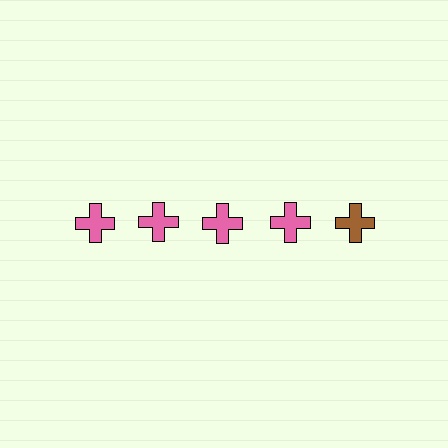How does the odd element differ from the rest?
It has a different color: brown instead of pink.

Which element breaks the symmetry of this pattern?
The brown cross in the top row, rightmost column breaks the symmetry. All other shapes are pink crosses.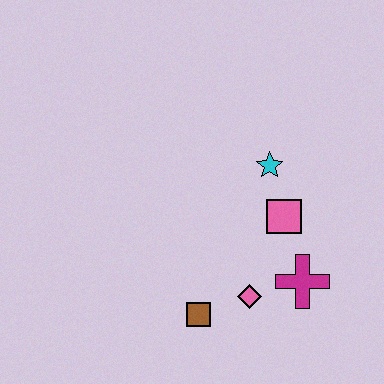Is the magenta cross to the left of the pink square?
No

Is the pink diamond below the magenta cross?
Yes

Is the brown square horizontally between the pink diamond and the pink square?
No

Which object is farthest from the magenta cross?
The cyan star is farthest from the magenta cross.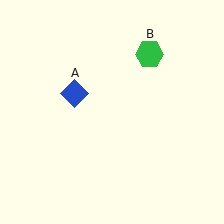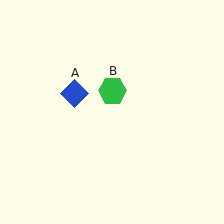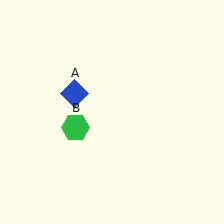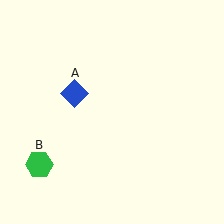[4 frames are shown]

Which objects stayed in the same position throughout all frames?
Blue diamond (object A) remained stationary.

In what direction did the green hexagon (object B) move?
The green hexagon (object B) moved down and to the left.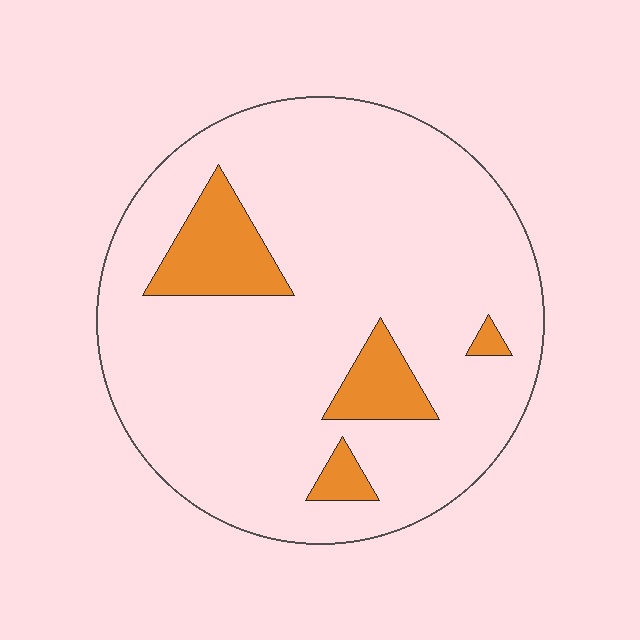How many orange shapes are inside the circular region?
4.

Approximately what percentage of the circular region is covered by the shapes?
Approximately 15%.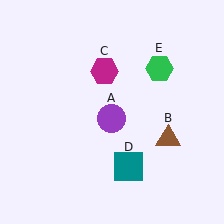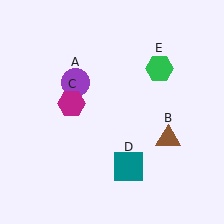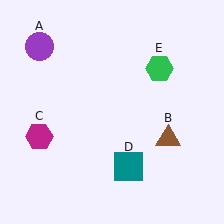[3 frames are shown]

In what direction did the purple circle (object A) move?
The purple circle (object A) moved up and to the left.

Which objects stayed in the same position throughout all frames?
Brown triangle (object B) and teal square (object D) and green hexagon (object E) remained stationary.